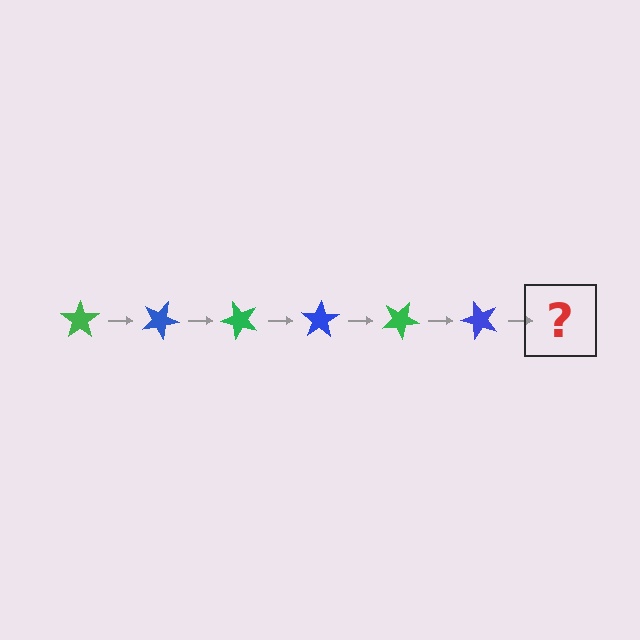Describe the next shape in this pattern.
It should be a green star, rotated 150 degrees from the start.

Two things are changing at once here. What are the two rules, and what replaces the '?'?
The two rules are that it rotates 25 degrees each step and the color cycles through green and blue. The '?' should be a green star, rotated 150 degrees from the start.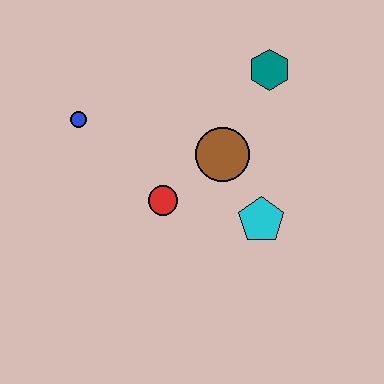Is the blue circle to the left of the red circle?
Yes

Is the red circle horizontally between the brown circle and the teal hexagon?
No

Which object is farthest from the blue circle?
The cyan pentagon is farthest from the blue circle.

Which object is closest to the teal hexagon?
The brown circle is closest to the teal hexagon.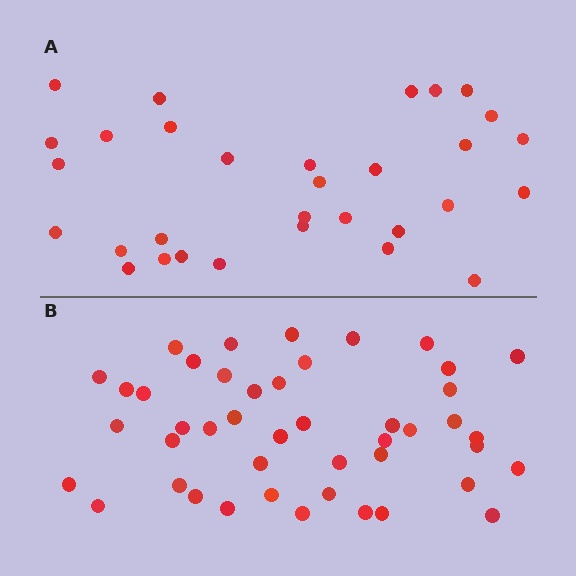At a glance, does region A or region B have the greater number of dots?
Region B (the bottom region) has more dots.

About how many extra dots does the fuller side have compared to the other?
Region B has approximately 15 more dots than region A.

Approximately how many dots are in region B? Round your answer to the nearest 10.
About 40 dots. (The exact count is 45, which rounds to 40.)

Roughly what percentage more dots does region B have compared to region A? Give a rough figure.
About 45% more.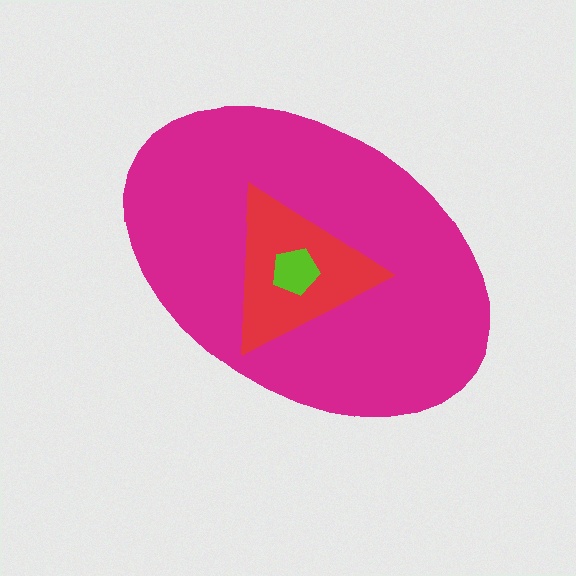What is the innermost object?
The lime pentagon.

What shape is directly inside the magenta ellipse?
The red triangle.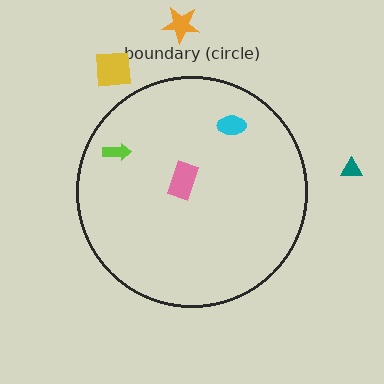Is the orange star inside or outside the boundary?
Outside.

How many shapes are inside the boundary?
3 inside, 3 outside.